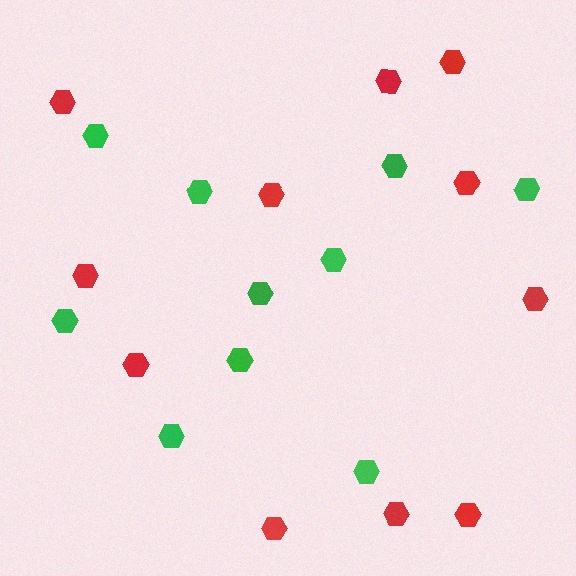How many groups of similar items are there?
There are 2 groups: one group of red hexagons (11) and one group of green hexagons (10).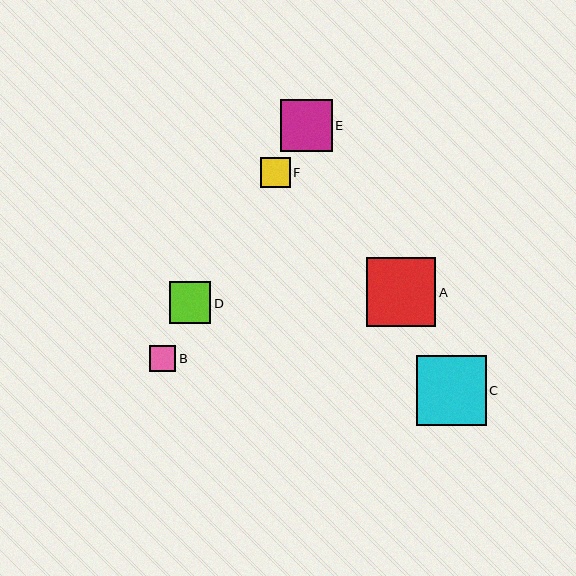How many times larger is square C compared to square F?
Square C is approximately 2.3 times the size of square F.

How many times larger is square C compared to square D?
Square C is approximately 1.7 times the size of square D.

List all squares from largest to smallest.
From largest to smallest: C, A, E, D, F, B.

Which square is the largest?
Square C is the largest with a size of approximately 70 pixels.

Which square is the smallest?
Square B is the smallest with a size of approximately 26 pixels.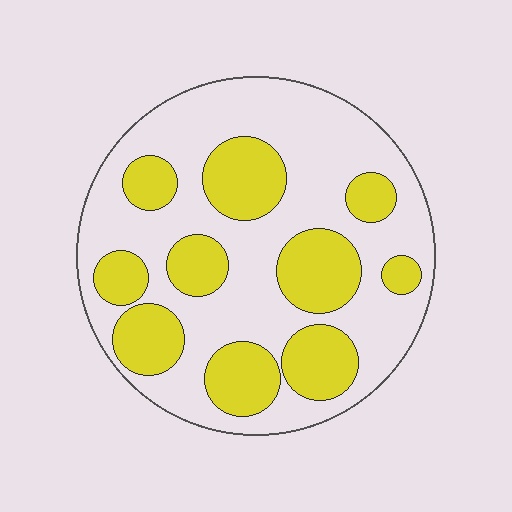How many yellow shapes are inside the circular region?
10.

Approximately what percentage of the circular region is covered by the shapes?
Approximately 35%.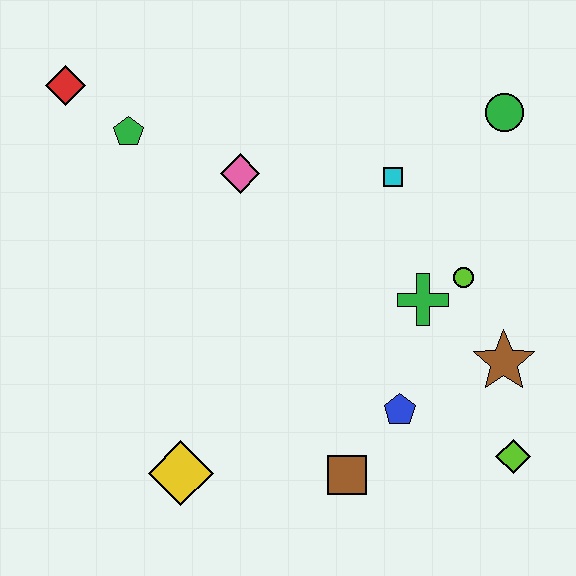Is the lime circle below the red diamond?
Yes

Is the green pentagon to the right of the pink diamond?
No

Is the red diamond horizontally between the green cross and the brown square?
No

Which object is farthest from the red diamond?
The lime diamond is farthest from the red diamond.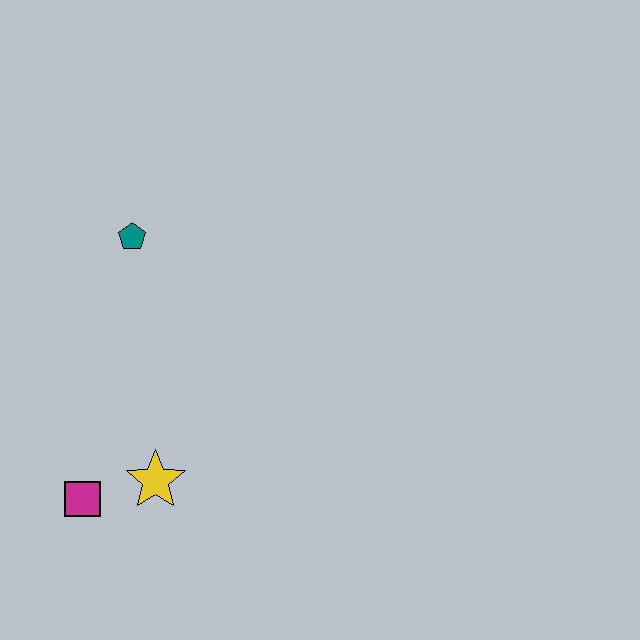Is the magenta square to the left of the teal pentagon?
Yes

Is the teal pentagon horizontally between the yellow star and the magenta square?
Yes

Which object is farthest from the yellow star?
The teal pentagon is farthest from the yellow star.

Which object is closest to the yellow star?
The magenta square is closest to the yellow star.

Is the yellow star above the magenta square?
Yes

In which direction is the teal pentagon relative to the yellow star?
The teal pentagon is above the yellow star.